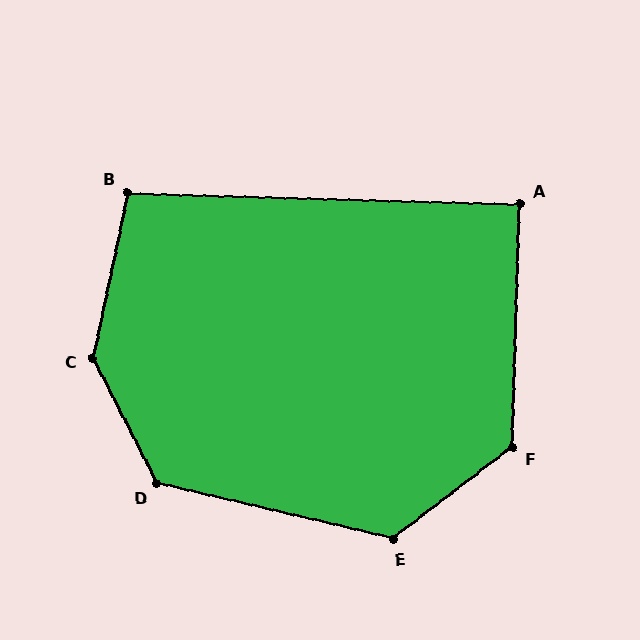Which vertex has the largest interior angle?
C, at approximately 141 degrees.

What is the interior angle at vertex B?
Approximately 100 degrees (obtuse).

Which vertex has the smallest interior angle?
A, at approximately 90 degrees.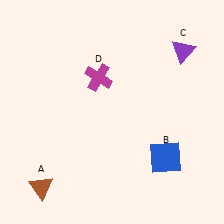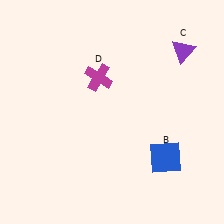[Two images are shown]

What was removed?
The brown triangle (A) was removed in Image 2.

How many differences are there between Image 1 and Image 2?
There is 1 difference between the two images.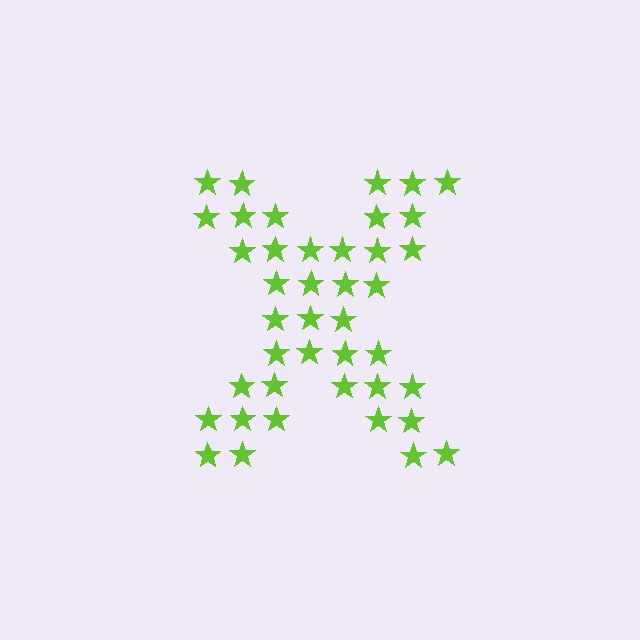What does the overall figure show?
The overall figure shows the letter X.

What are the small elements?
The small elements are stars.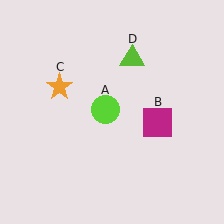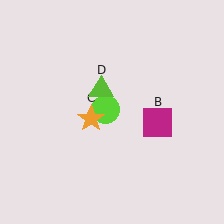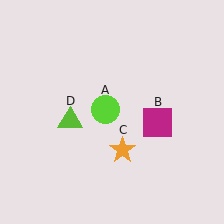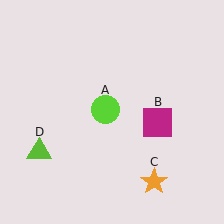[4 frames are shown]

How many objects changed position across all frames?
2 objects changed position: orange star (object C), lime triangle (object D).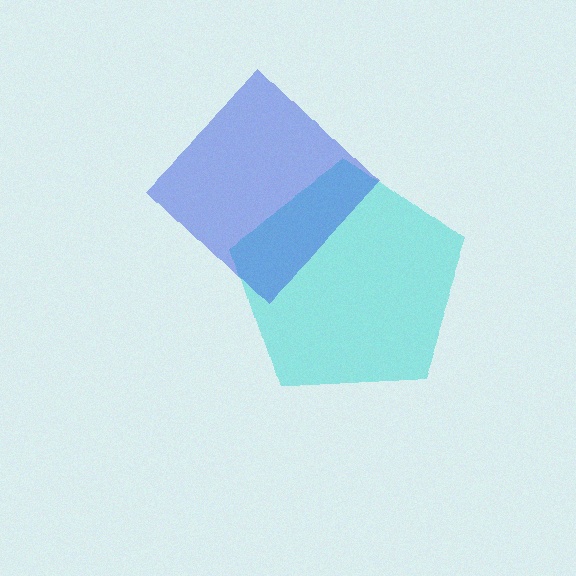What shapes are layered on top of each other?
The layered shapes are: a cyan pentagon, a blue diamond.